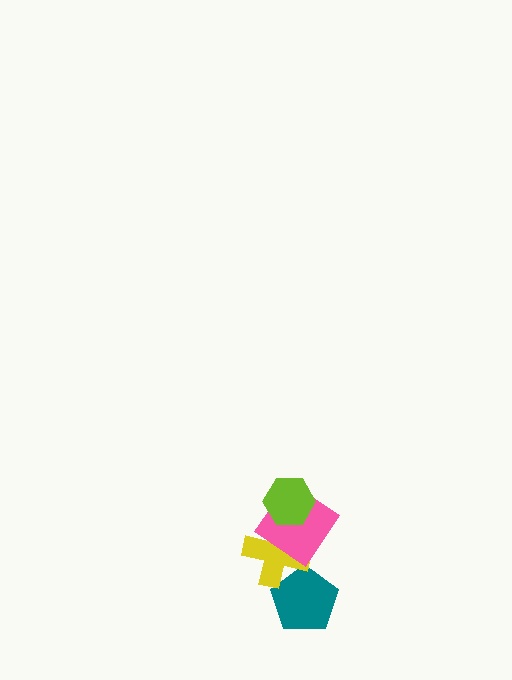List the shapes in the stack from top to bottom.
From top to bottom: the lime hexagon, the pink diamond, the yellow cross, the teal pentagon.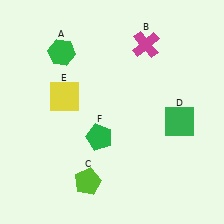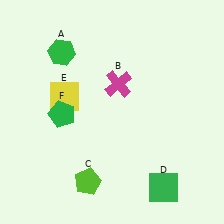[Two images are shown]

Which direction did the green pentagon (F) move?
The green pentagon (F) moved left.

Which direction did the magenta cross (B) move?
The magenta cross (B) moved down.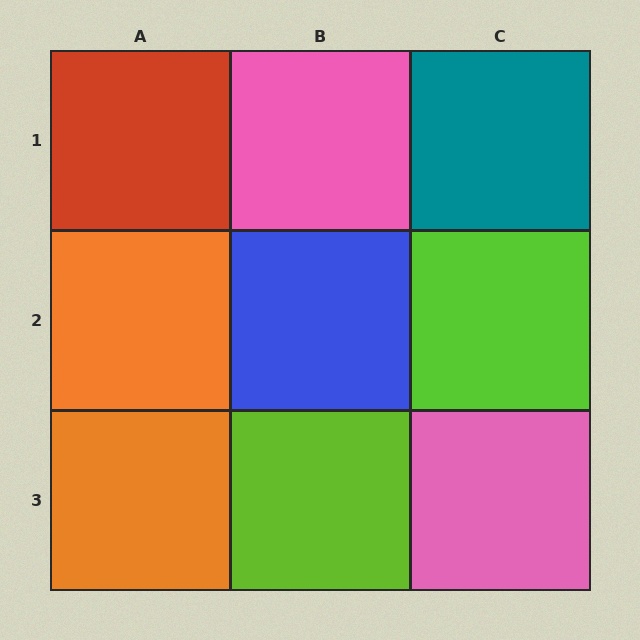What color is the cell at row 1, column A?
Red.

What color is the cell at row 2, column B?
Blue.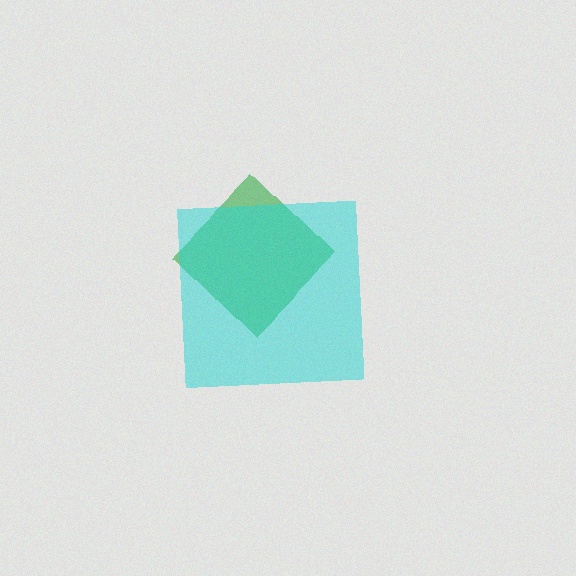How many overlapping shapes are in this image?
There are 2 overlapping shapes in the image.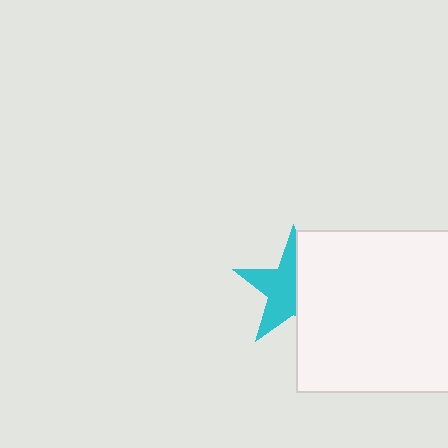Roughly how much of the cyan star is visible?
About half of it is visible (roughly 54%).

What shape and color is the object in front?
The object in front is a white rectangle.